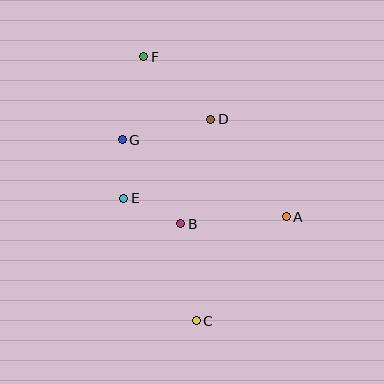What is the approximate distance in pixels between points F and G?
The distance between F and G is approximately 86 pixels.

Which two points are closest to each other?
Points E and G are closest to each other.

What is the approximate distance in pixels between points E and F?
The distance between E and F is approximately 143 pixels.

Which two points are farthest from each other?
Points C and F are farthest from each other.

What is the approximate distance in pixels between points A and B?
The distance between A and B is approximately 106 pixels.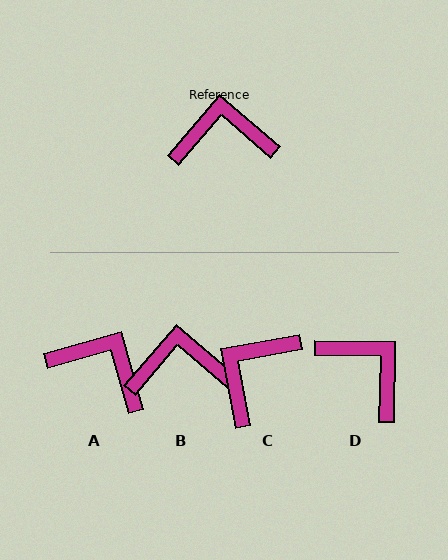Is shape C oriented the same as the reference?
No, it is off by about 51 degrees.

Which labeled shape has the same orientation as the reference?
B.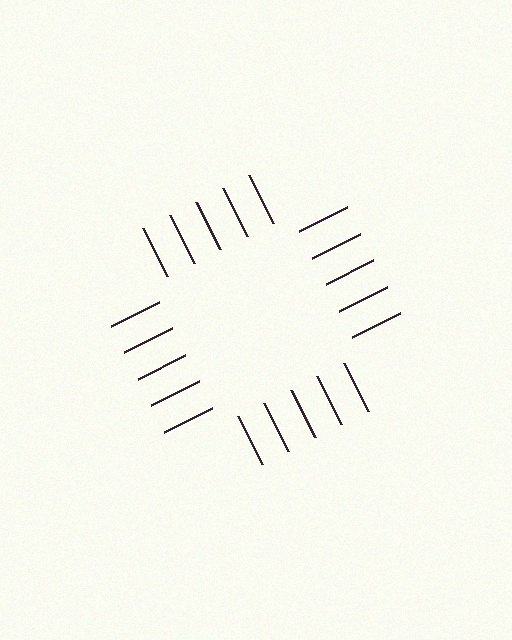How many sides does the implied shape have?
4 sides — the line-ends trace a square.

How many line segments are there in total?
20 — 5 along each of the 4 edges.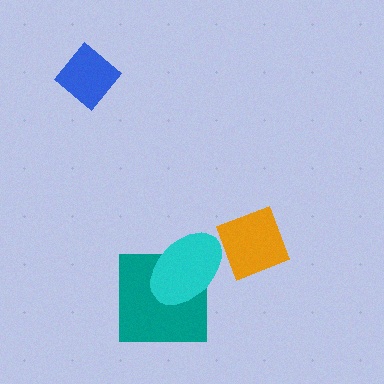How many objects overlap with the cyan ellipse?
2 objects overlap with the cyan ellipse.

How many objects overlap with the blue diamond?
0 objects overlap with the blue diamond.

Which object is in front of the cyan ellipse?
The orange diamond is in front of the cyan ellipse.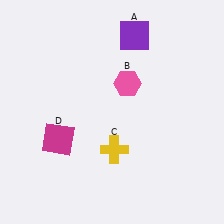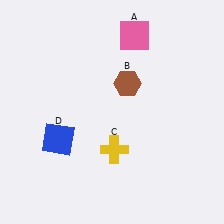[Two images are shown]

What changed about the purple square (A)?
In Image 1, A is purple. In Image 2, it changed to pink.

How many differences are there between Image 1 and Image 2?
There are 3 differences between the two images.